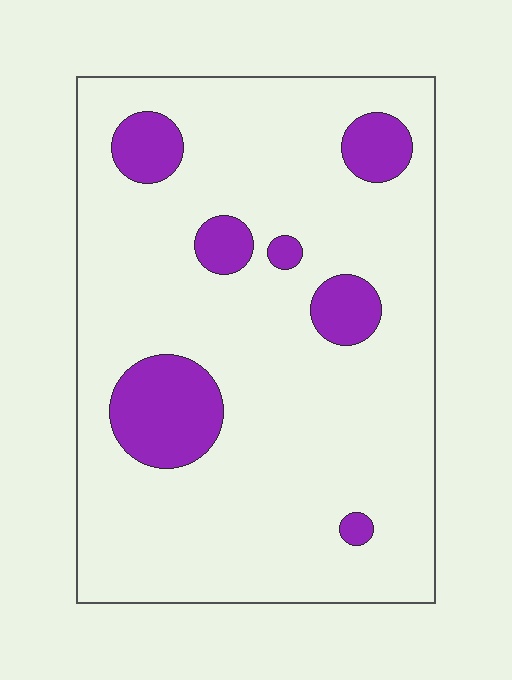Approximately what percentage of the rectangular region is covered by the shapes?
Approximately 15%.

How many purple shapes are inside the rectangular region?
7.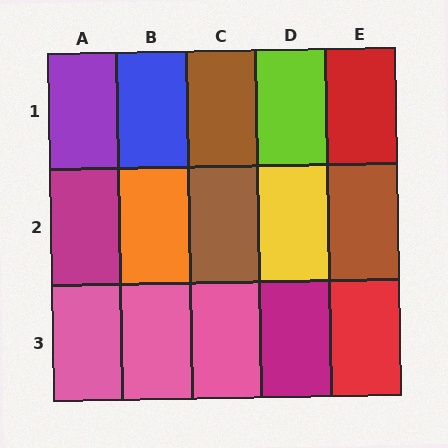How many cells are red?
2 cells are red.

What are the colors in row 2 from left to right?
Magenta, orange, brown, yellow, brown.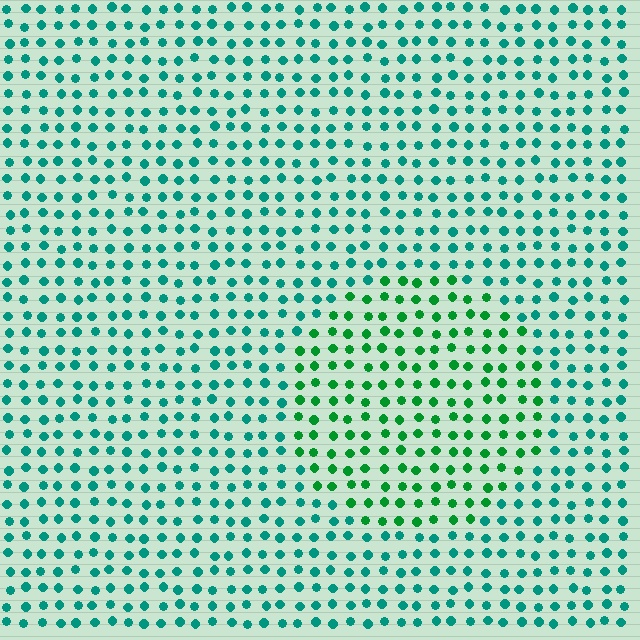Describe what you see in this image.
The image is filled with small teal elements in a uniform arrangement. A circle-shaped region is visible where the elements are tinted to a slightly different hue, forming a subtle color boundary.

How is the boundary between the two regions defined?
The boundary is defined purely by a slight shift in hue (about 36 degrees). Spacing, size, and orientation are identical on both sides.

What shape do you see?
I see a circle.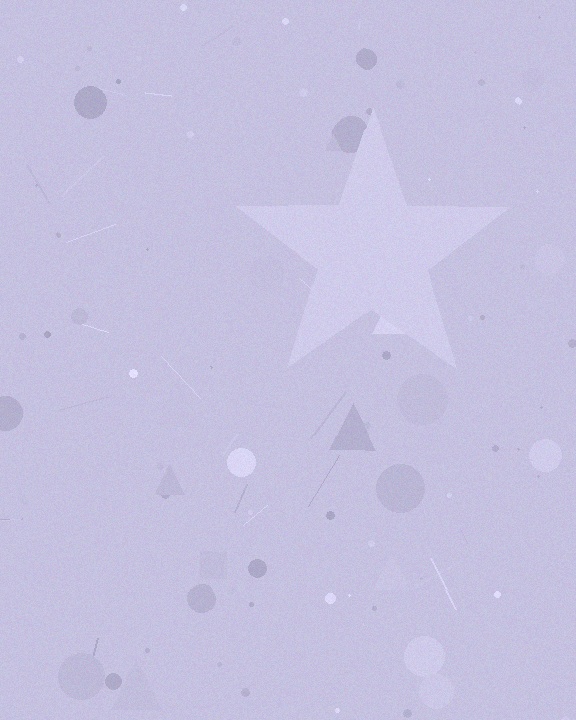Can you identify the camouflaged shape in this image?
The camouflaged shape is a star.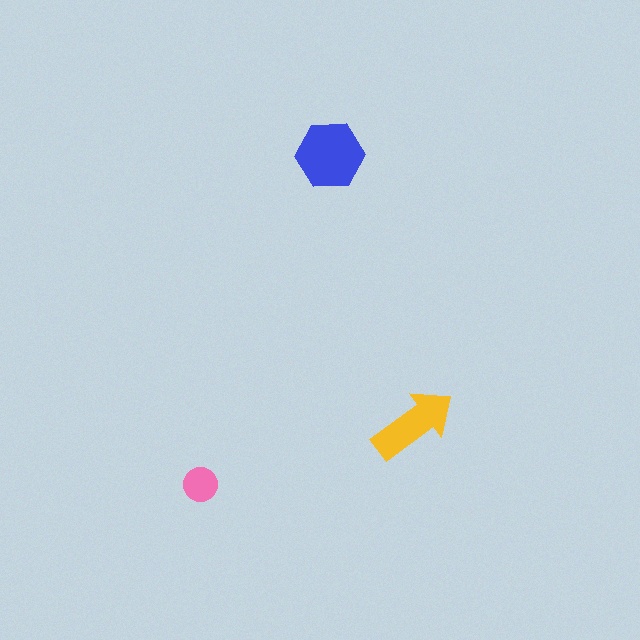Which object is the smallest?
The pink circle.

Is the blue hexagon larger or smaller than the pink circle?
Larger.